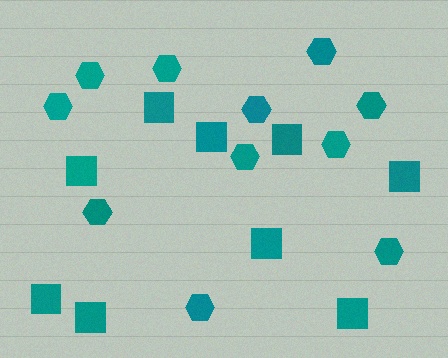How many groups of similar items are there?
There are 2 groups: one group of hexagons (11) and one group of squares (9).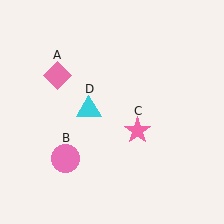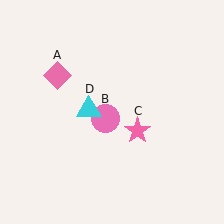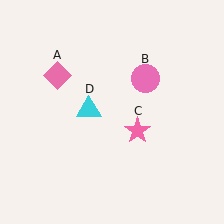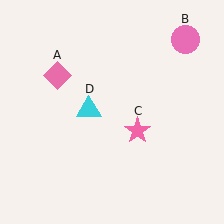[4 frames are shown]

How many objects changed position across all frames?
1 object changed position: pink circle (object B).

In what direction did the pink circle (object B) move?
The pink circle (object B) moved up and to the right.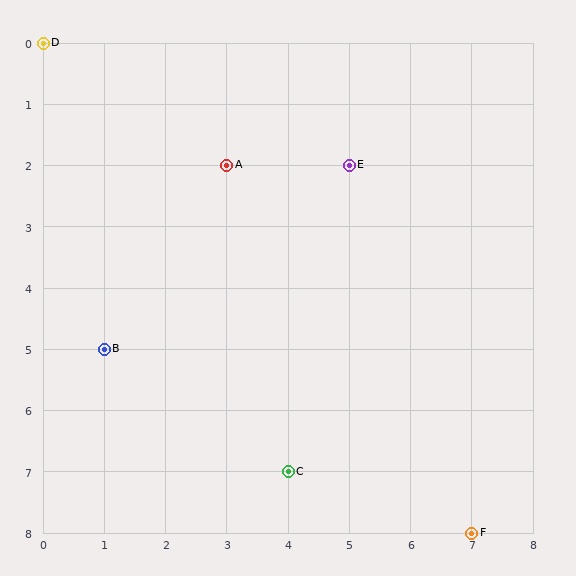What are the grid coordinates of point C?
Point C is at grid coordinates (4, 7).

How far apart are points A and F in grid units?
Points A and F are 4 columns and 6 rows apart (about 7.2 grid units diagonally).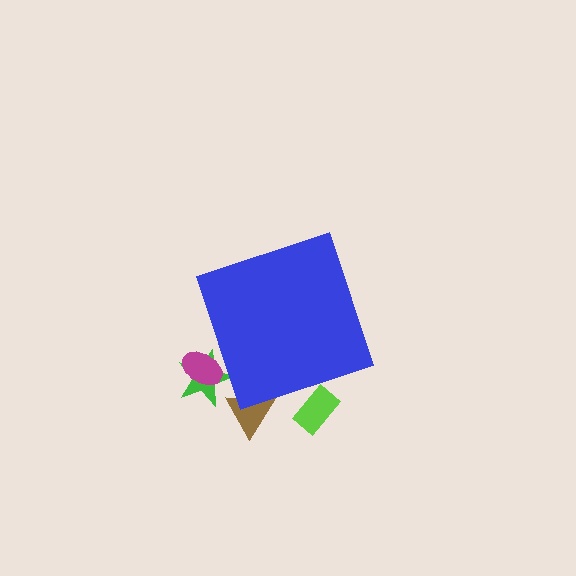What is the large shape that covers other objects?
A blue diamond.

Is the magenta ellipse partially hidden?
Yes, the magenta ellipse is partially hidden behind the blue diamond.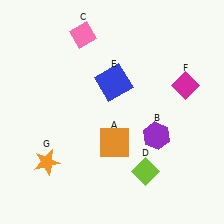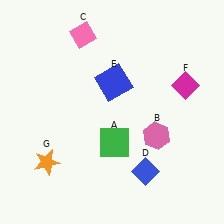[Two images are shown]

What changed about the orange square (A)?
In Image 1, A is orange. In Image 2, it changed to green.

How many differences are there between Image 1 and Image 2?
There are 3 differences between the two images.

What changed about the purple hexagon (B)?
In Image 1, B is purple. In Image 2, it changed to pink.